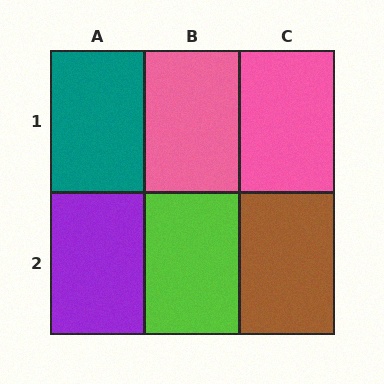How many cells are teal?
1 cell is teal.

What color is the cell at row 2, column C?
Brown.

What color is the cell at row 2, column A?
Purple.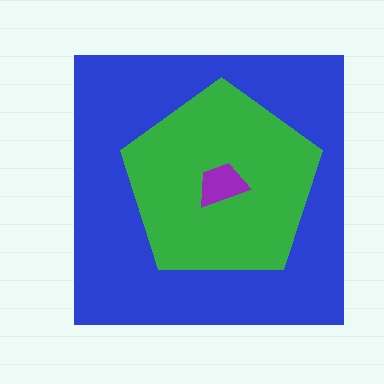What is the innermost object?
The purple trapezoid.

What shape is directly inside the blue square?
The green pentagon.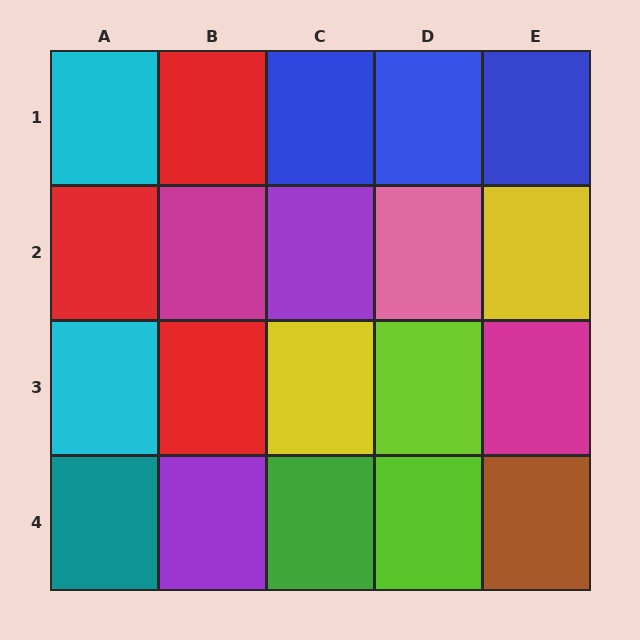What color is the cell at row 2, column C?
Purple.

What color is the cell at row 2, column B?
Magenta.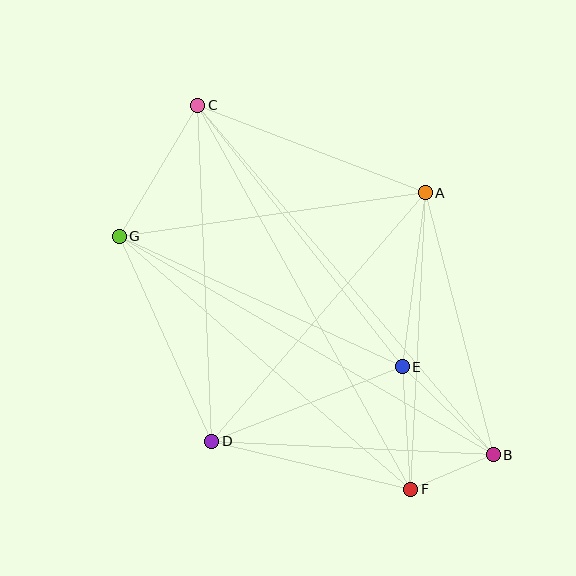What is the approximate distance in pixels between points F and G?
The distance between F and G is approximately 386 pixels.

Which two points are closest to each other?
Points B and F are closest to each other.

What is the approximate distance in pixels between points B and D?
The distance between B and D is approximately 282 pixels.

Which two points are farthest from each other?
Points B and C are farthest from each other.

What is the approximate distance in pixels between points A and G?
The distance between A and G is approximately 309 pixels.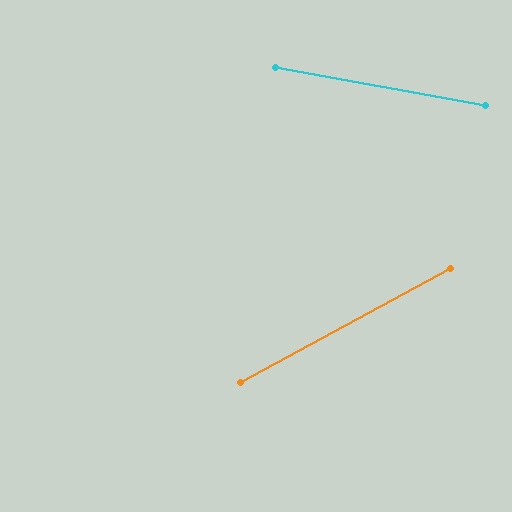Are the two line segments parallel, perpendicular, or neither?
Neither parallel nor perpendicular — they differ by about 39°.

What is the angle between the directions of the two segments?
Approximately 39 degrees.